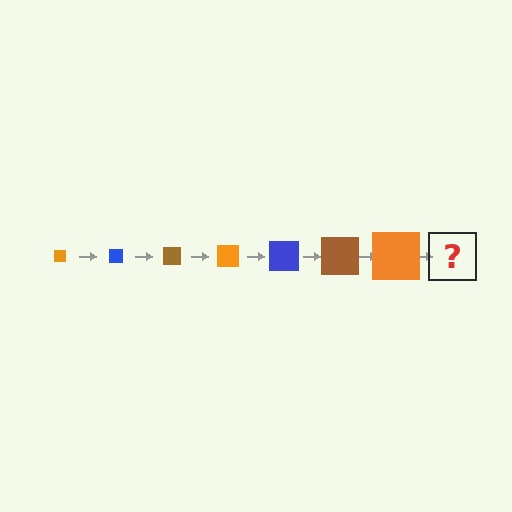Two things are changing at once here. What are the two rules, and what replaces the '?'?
The two rules are that the square grows larger each step and the color cycles through orange, blue, and brown. The '?' should be a blue square, larger than the previous one.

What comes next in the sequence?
The next element should be a blue square, larger than the previous one.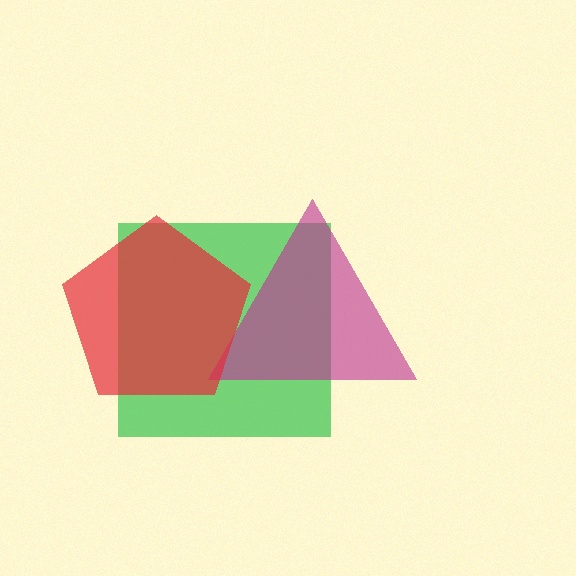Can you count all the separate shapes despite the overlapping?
Yes, there are 3 separate shapes.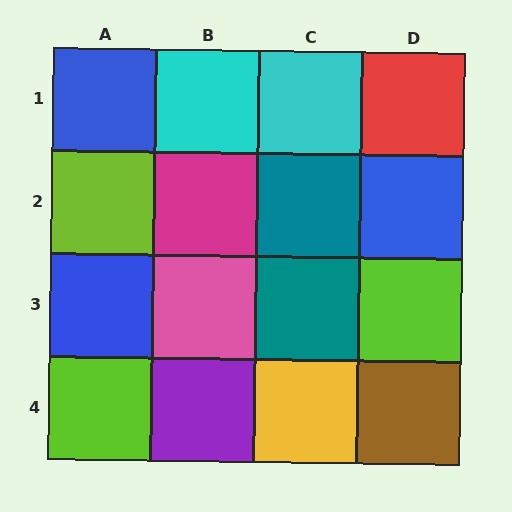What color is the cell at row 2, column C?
Teal.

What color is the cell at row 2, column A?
Lime.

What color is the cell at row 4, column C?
Yellow.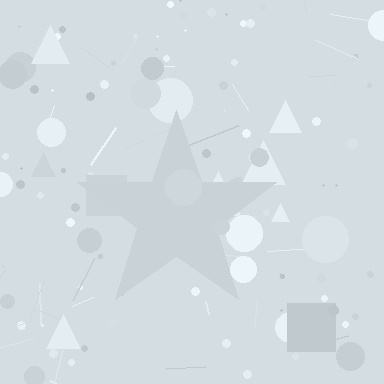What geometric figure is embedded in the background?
A star is embedded in the background.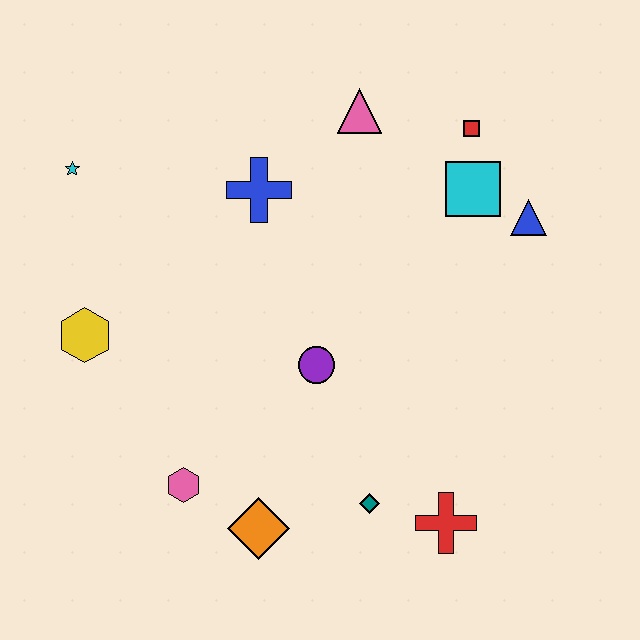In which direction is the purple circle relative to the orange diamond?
The purple circle is above the orange diamond.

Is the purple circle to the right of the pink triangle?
No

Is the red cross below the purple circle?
Yes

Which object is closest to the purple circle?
The teal diamond is closest to the purple circle.